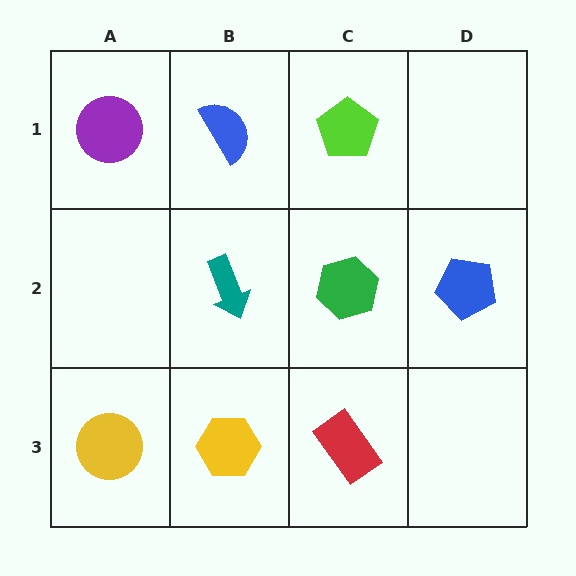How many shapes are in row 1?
3 shapes.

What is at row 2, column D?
A blue pentagon.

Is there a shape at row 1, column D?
No, that cell is empty.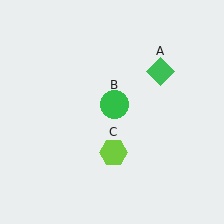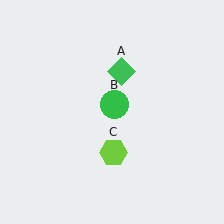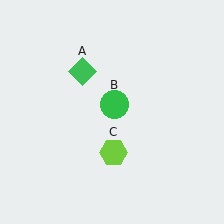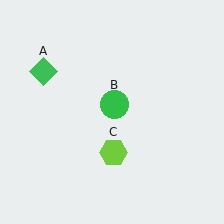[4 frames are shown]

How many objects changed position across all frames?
1 object changed position: green diamond (object A).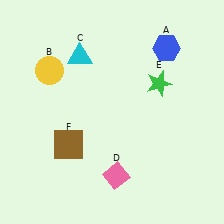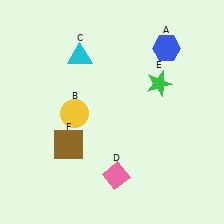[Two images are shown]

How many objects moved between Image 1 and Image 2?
1 object moved between the two images.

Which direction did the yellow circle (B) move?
The yellow circle (B) moved down.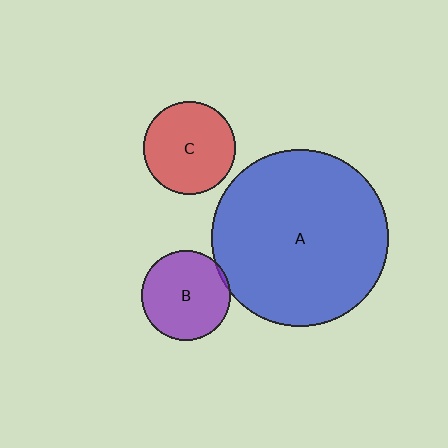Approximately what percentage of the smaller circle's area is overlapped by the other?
Approximately 5%.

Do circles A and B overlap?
Yes.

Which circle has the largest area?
Circle A (blue).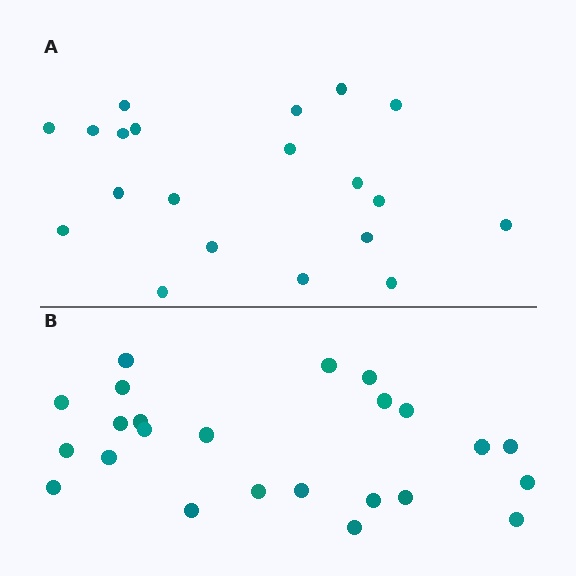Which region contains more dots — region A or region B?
Region B (the bottom region) has more dots.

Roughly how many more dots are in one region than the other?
Region B has about 4 more dots than region A.